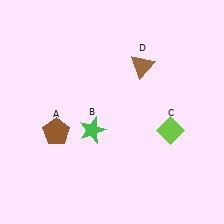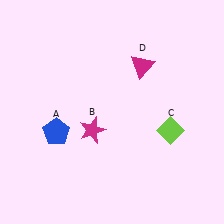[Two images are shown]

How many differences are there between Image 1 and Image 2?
There are 3 differences between the two images.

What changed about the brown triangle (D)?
In Image 1, D is brown. In Image 2, it changed to magenta.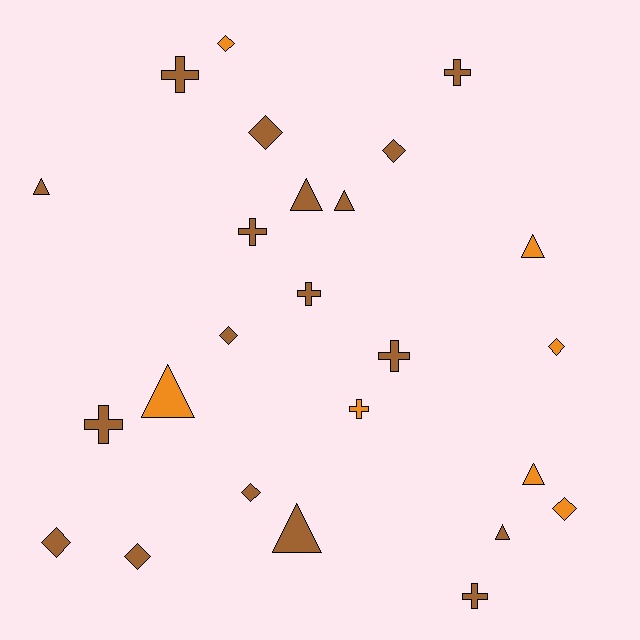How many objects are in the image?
There are 25 objects.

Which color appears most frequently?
Brown, with 18 objects.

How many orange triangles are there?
There are 3 orange triangles.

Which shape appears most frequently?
Diamond, with 9 objects.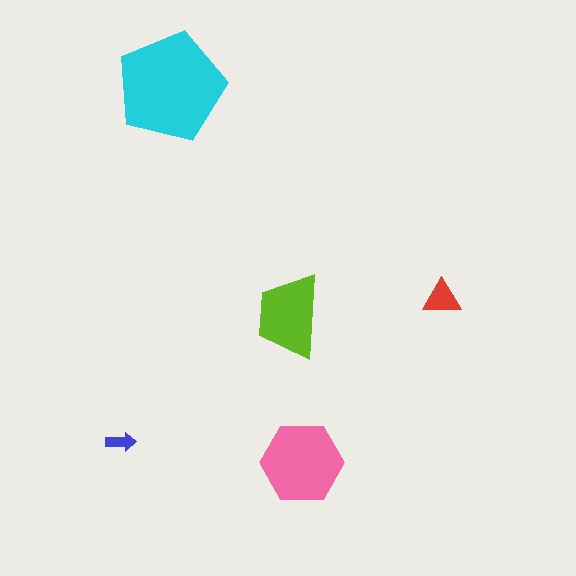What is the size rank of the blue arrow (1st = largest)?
5th.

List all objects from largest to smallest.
The cyan pentagon, the pink hexagon, the lime trapezoid, the red triangle, the blue arrow.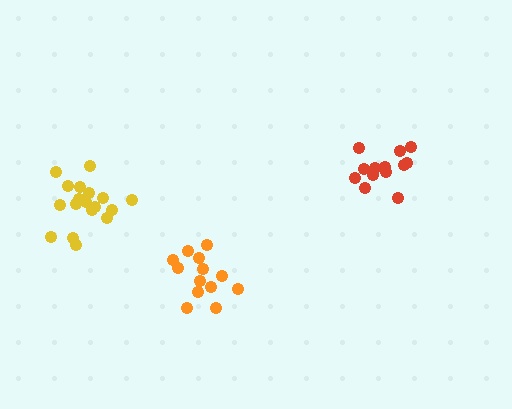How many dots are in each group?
Group 1: 18 dots, Group 2: 13 dots, Group 3: 13 dots (44 total).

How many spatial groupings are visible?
There are 3 spatial groupings.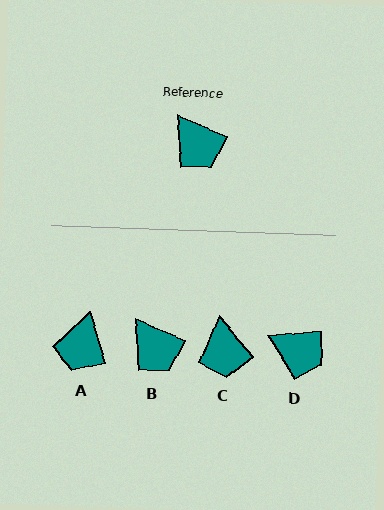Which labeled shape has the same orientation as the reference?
B.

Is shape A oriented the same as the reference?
No, it is off by about 50 degrees.